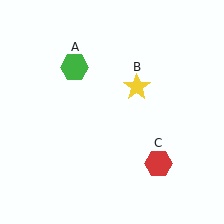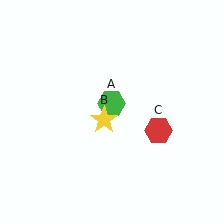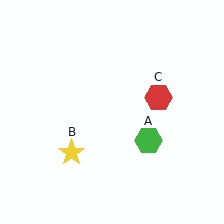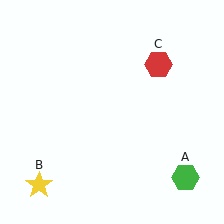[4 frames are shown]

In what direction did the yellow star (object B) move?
The yellow star (object B) moved down and to the left.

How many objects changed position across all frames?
3 objects changed position: green hexagon (object A), yellow star (object B), red hexagon (object C).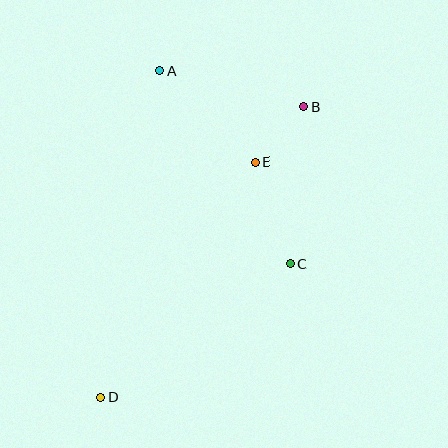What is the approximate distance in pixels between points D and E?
The distance between D and E is approximately 282 pixels.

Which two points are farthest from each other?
Points B and D are farthest from each other.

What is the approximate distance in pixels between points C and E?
The distance between C and E is approximately 108 pixels.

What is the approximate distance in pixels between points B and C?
The distance between B and C is approximately 157 pixels.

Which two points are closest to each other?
Points B and E are closest to each other.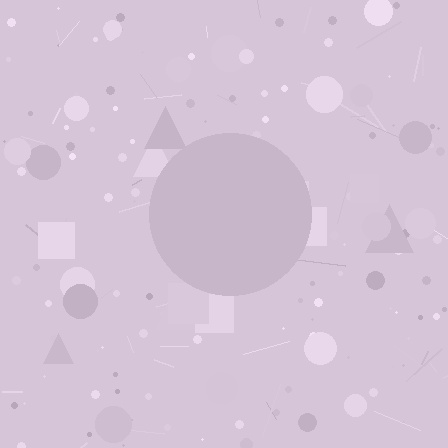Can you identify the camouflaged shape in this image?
The camouflaged shape is a circle.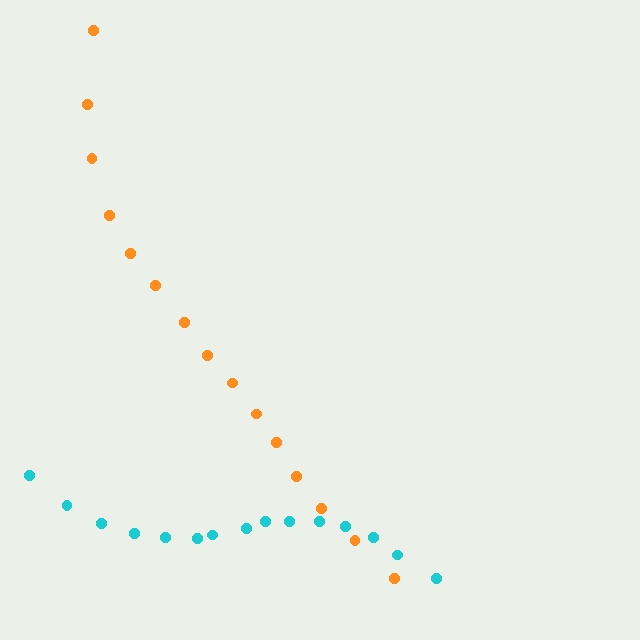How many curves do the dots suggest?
There are 2 distinct paths.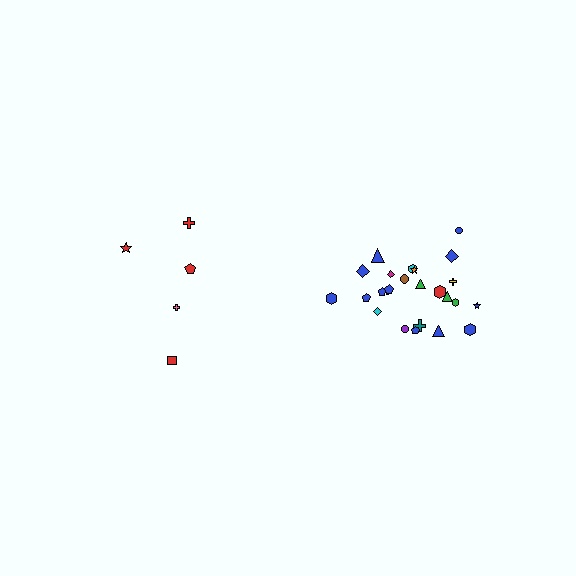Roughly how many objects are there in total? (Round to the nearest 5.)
Roughly 30 objects in total.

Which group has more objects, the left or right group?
The right group.